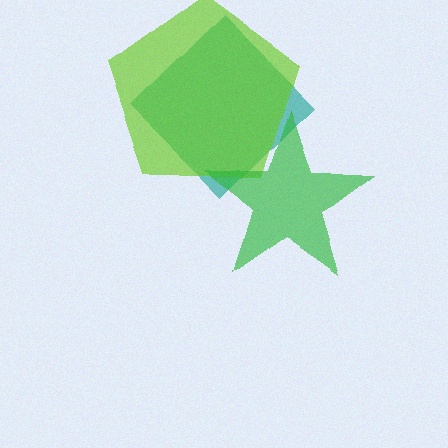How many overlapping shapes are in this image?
There are 3 overlapping shapes in the image.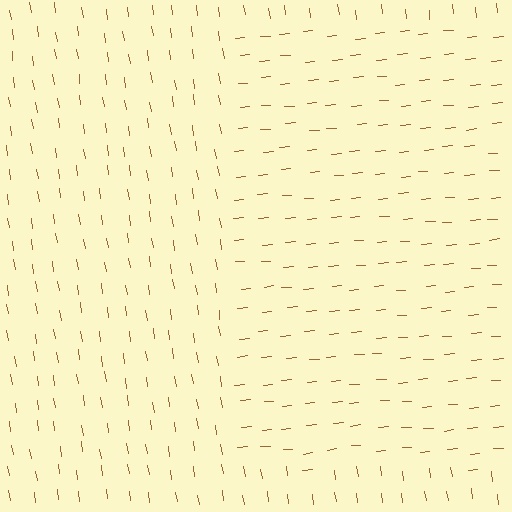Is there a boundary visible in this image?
Yes, there is a texture boundary formed by a change in line orientation.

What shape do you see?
I see a rectangle.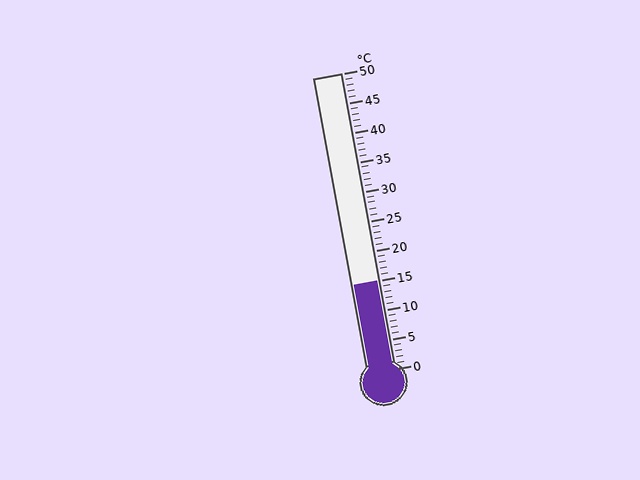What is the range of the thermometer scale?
The thermometer scale ranges from 0°C to 50°C.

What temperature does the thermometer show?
The thermometer shows approximately 15°C.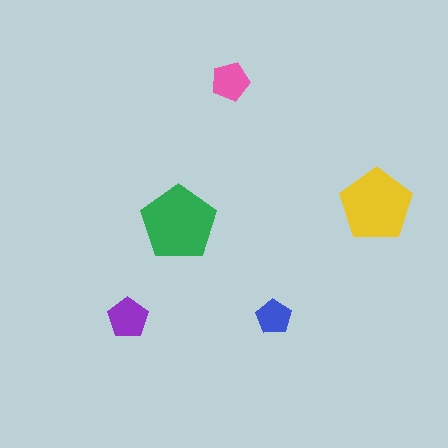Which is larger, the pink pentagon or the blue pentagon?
The pink one.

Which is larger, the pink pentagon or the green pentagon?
The green one.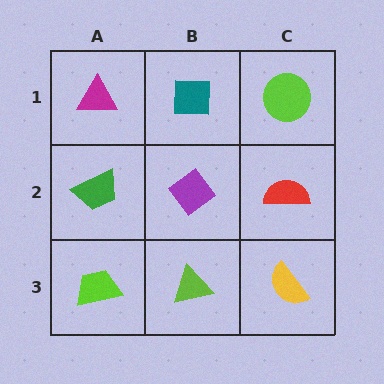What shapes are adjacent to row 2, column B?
A teal square (row 1, column B), a lime triangle (row 3, column B), a green trapezoid (row 2, column A), a red semicircle (row 2, column C).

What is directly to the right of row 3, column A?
A lime triangle.